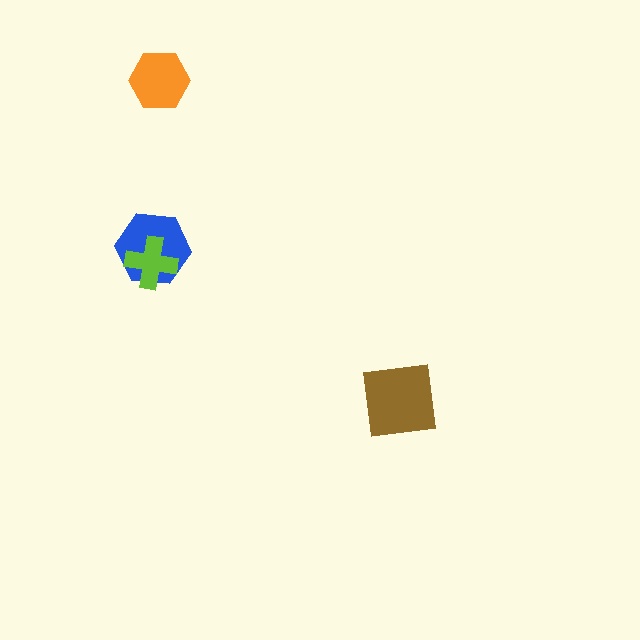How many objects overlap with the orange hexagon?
0 objects overlap with the orange hexagon.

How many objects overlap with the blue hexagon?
1 object overlaps with the blue hexagon.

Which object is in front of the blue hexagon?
The lime cross is in front of the blue hexagon.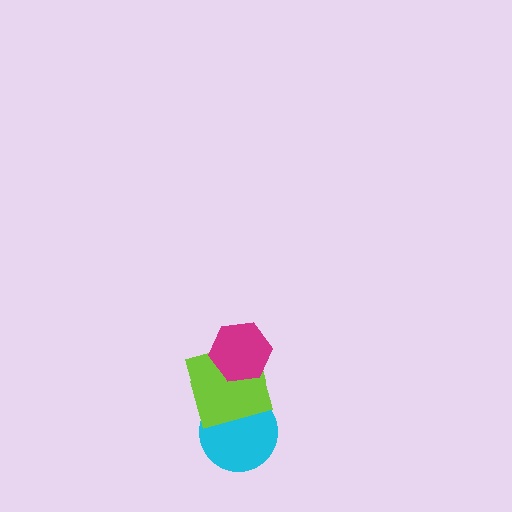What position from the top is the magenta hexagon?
The magenta hexagon is 1st from the top.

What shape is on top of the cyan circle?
The lime square is on top of the cyan circle.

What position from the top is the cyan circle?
The cyan circle is 3rd from the top.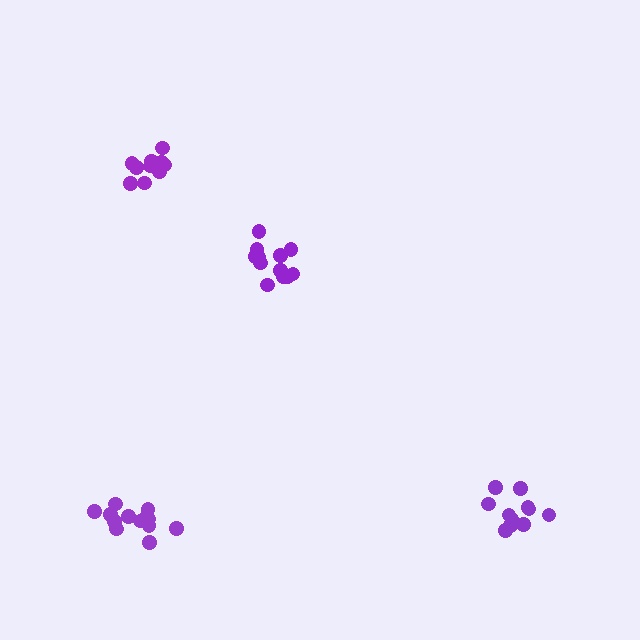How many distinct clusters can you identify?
There are 4 distinct clusters.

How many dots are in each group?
Group 1: 11 dots, Group 2: 12 dots, Group 3: 12 dots, Group 4: 13 dots (48 total).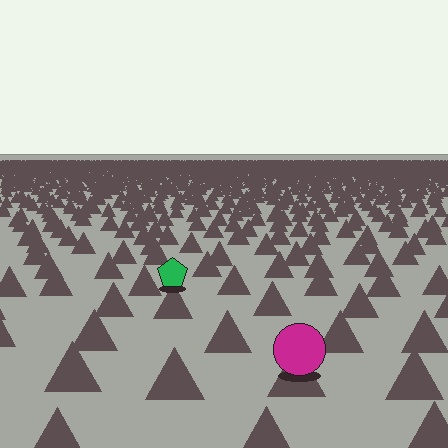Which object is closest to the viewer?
The magenta circle is closest. The texture marks near it are larger and more spread out.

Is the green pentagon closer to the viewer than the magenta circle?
No. The magenta circle is closer — you can tell from the texture gradient: the ground texture is coarser near it.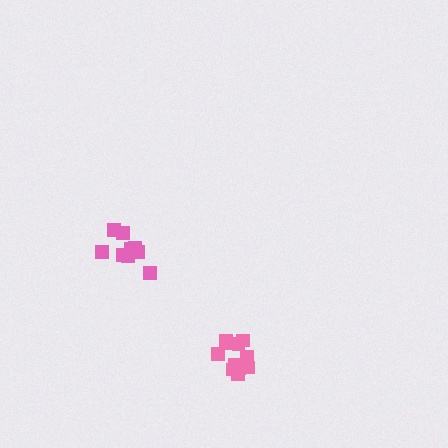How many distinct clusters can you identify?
There are 2 distinct clusters.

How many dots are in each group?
Group 1: 12 dots, Group 2: 9 dots (21 total).